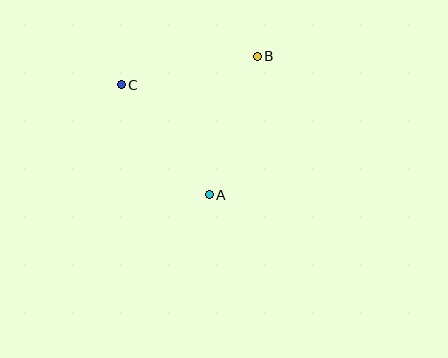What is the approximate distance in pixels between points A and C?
The distance between A and C is approximately 141 pixels.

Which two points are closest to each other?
Points B and C are closest to each other.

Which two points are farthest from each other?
Points A and B are farthest from each other.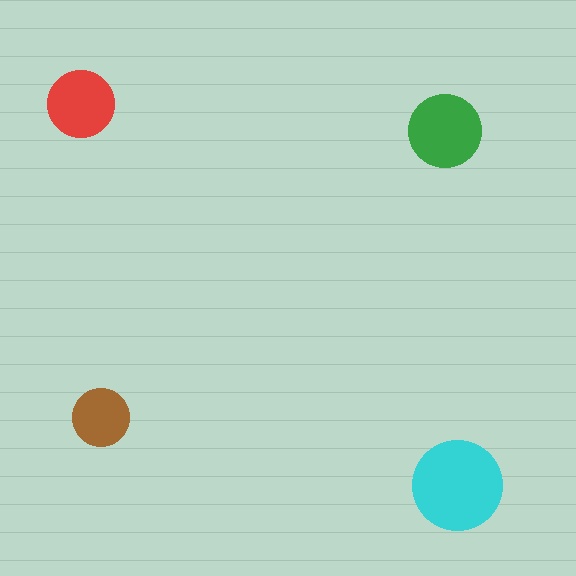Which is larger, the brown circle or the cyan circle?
The cyan one.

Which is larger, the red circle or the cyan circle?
The cyan one.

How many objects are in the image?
There are 4 objects in the image.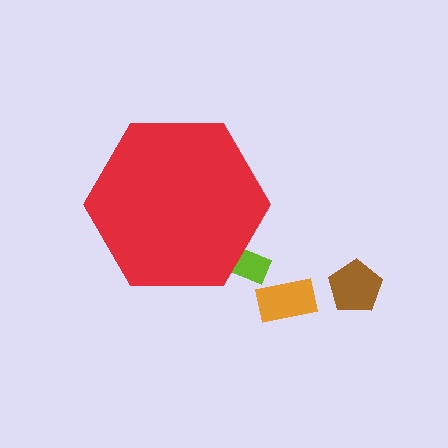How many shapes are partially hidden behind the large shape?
1 shape is partially hidden.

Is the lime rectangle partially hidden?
Yes, the lime rectangle is partially hidden behind the red hexagon.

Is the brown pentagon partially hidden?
No, the brown pentagon is fully visible.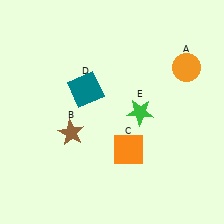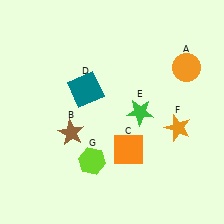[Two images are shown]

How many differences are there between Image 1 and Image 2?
There are 2 differences between the two images.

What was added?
An orange star (F), a lime hexagon (G) were added in Image 2.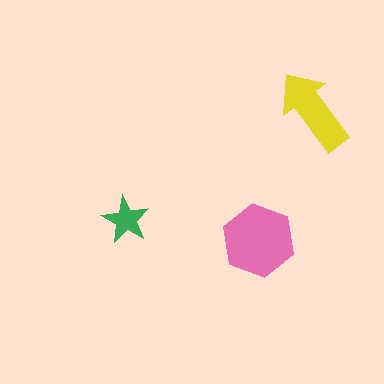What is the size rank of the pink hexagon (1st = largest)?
1st.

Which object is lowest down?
The pink hexagon is bottommost.